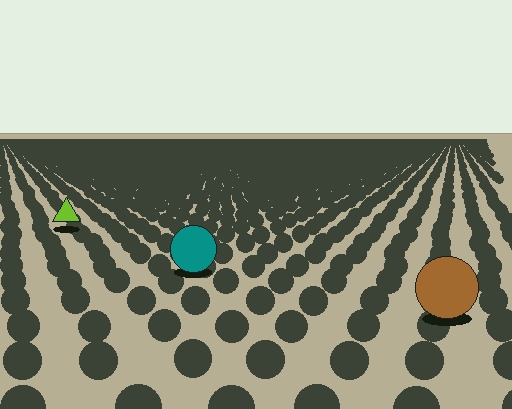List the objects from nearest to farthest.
From nearest to farthest: the brown circle, the teal circle, the lime triangle.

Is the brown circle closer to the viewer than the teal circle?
Yes. The brown circle is closer — you can tell from the texture gradient: the ground texture is coarser near it.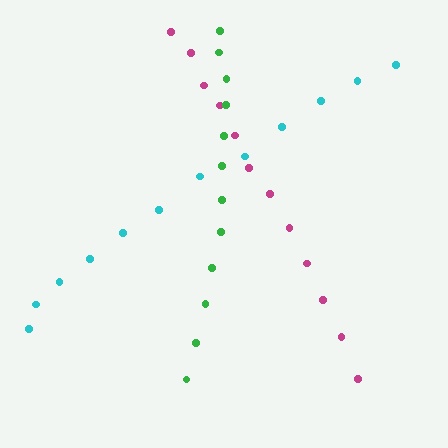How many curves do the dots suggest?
There are 3 distinct paths.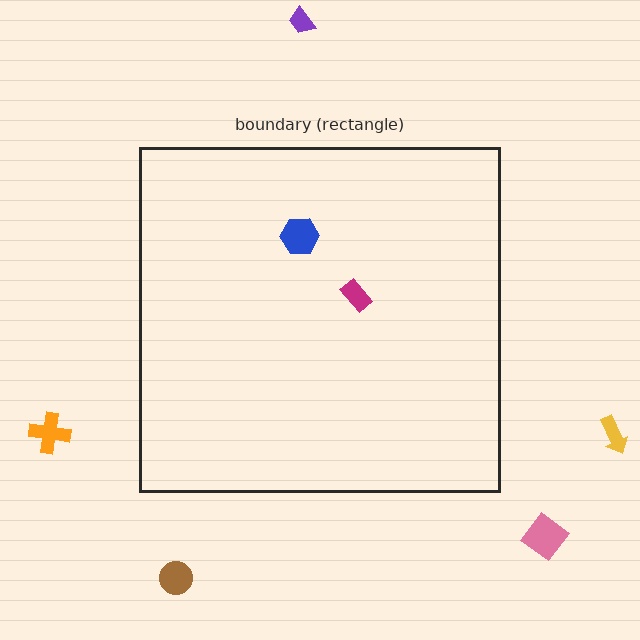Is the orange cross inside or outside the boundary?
Outside.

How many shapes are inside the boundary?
2 inside, 5 outside.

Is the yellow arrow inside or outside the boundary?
Outside.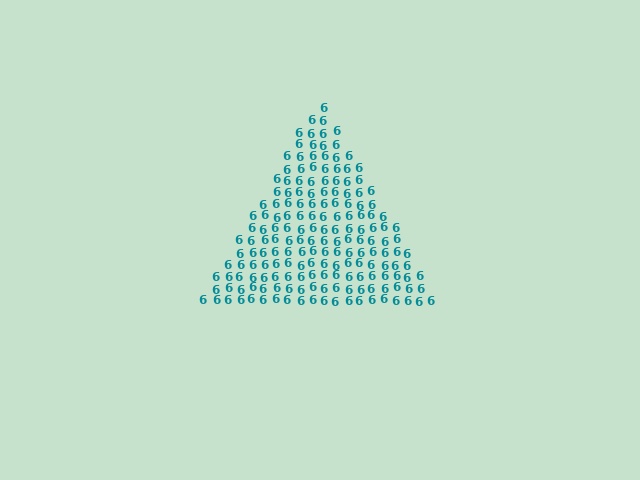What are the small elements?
The small elements are digit 6's.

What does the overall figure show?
The overall figure shows a triangle.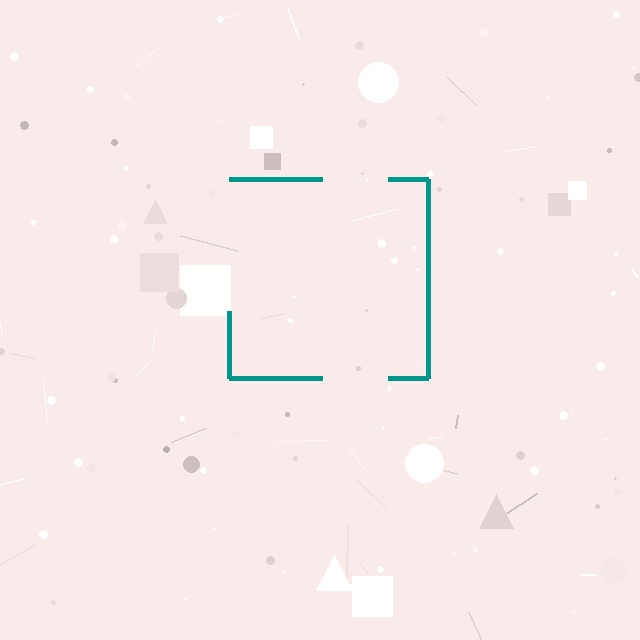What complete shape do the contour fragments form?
The contour fragments form a square.